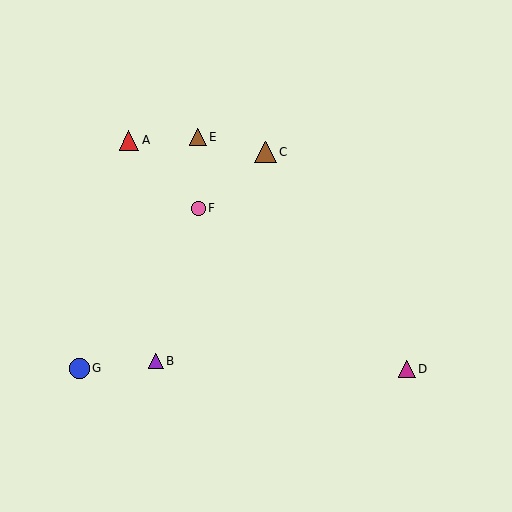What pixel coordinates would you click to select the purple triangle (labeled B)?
Click at (156, 361) to select the purple triangle B.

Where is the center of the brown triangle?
The center of the brown triangle is at (265, 152).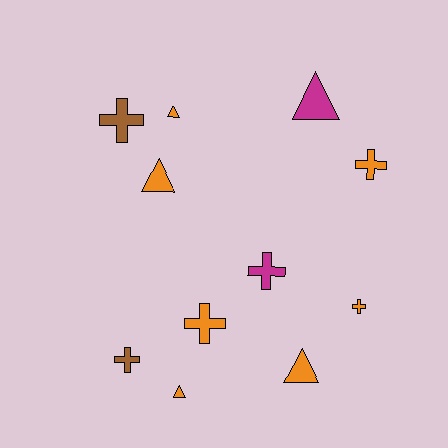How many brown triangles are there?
There are no brown triangles.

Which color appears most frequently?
Orange, with 7 objects.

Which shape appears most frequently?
Cross, with 6 objects.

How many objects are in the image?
There are 11 objects.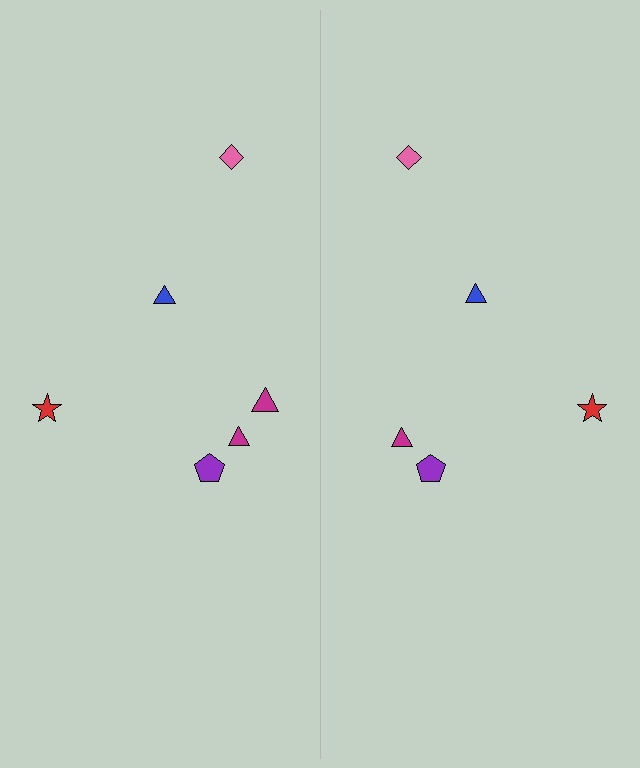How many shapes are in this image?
There are 11 shapes in this image.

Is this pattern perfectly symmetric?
No, the pattern is not perfectly symmetric. A magenta triangle is missing from the right side.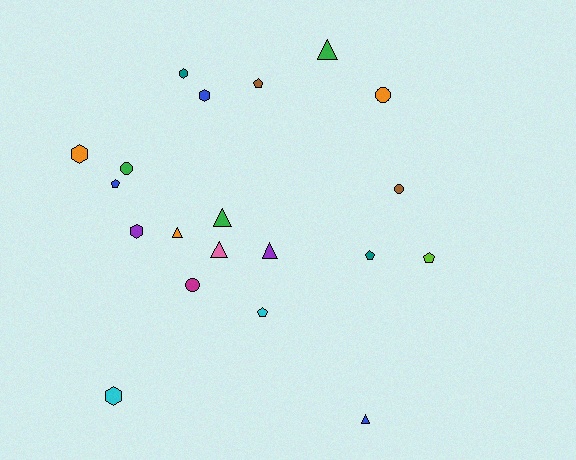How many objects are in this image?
There are 20 objects.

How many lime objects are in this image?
There is 1 lime object.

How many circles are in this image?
There are 4 circles.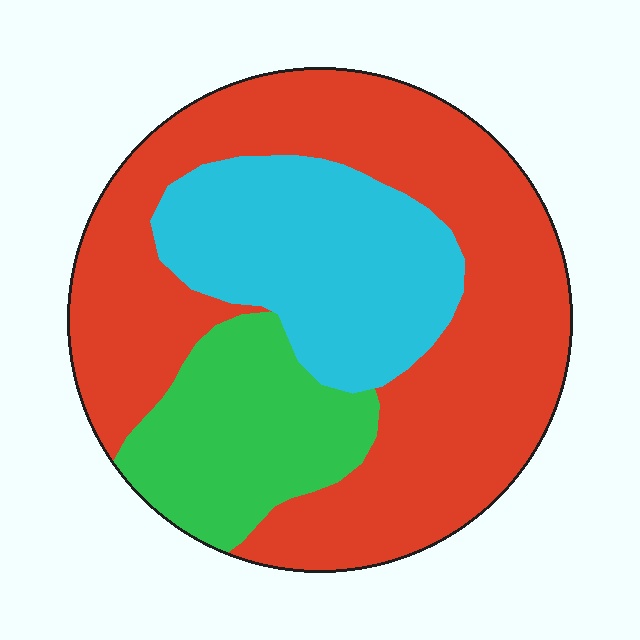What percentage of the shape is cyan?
Cyan takes up about one quarter (1/4) of the shape.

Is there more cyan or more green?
Cyan.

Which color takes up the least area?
Green, at roughly 20%.